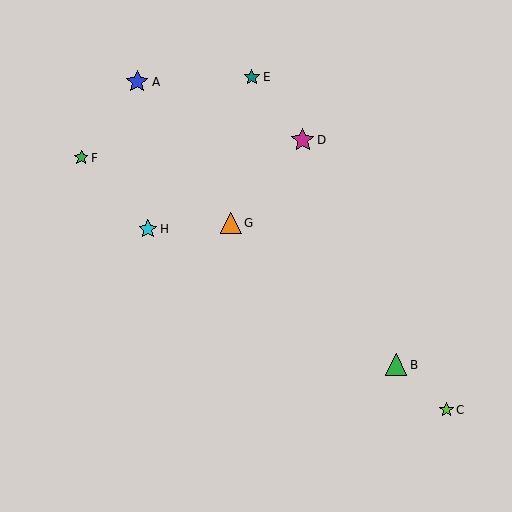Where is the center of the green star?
The center of the green star is at (81, 158).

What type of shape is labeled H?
Shape H is a cyan star.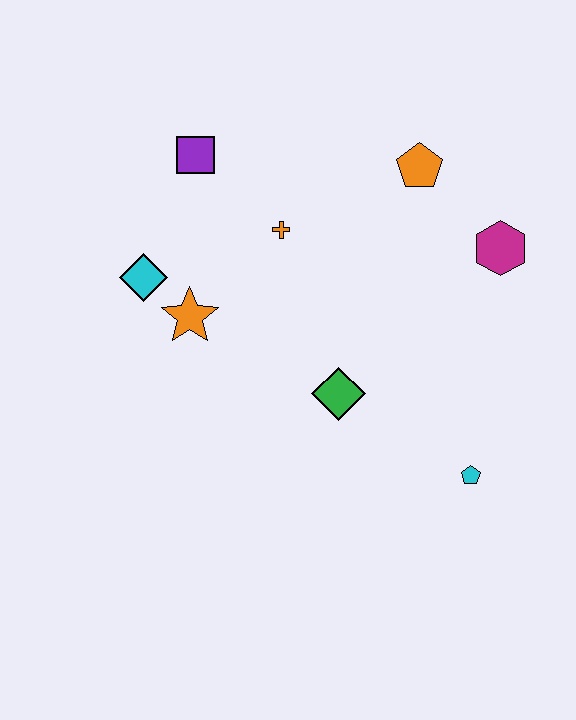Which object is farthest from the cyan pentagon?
The purple square is farthest from the cyan pentagon.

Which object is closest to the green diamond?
The cyan pentagon is closest to the green diamond.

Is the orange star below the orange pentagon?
Yes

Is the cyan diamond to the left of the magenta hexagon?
Yes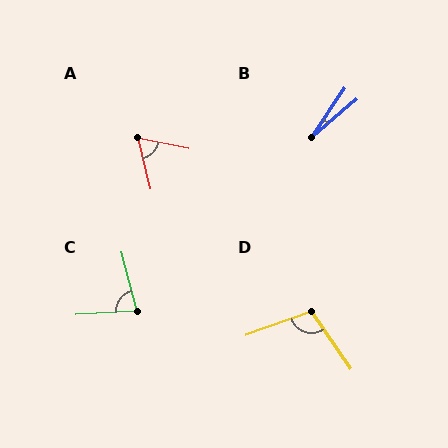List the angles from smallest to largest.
B (15°), A (65°), C (78°), D (105°).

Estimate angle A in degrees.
Approximately 65 degrees.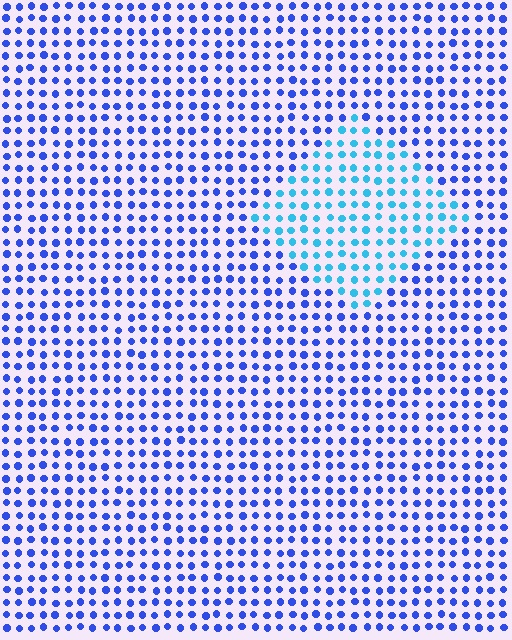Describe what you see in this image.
The image is filled with small blue elements in a uniform arrangement. A diamond-shaped region is visible where the elements are tinted to a slightly different hue, forming a subtle color boundary.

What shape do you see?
I see a diamond.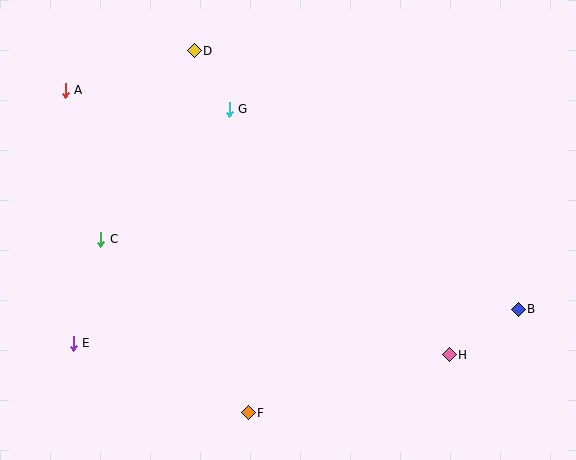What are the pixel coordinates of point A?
Point A is at (65, 90).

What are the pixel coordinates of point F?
Point F is at (248, 413).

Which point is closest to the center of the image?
Point G at (229, 109) is closest to the center.